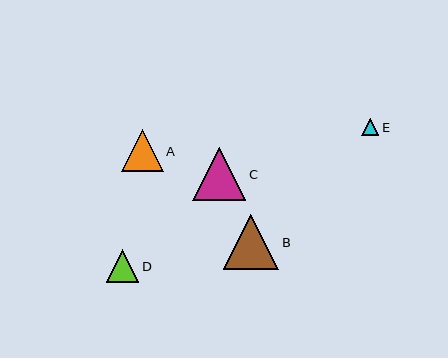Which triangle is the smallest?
Triangle E is the smallest with a size of approximately 17 pixels.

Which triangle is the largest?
Triangle B is the largest with a size of approximately 56 pixels.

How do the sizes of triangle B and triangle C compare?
Triangle B and triangle C are approximately the same size.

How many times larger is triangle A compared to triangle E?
Triangle A is approximately 2.4 times the size of triangle E.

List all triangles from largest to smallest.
From largest to smallest: B, C, A, D, E.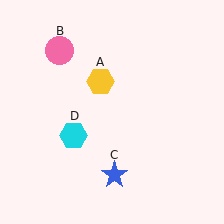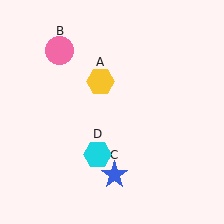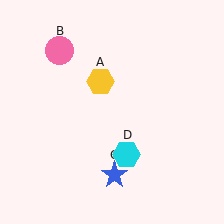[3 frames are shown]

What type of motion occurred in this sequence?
The cyan hexagon (object D) rotated counterclockwise around the center of the scene.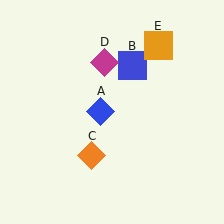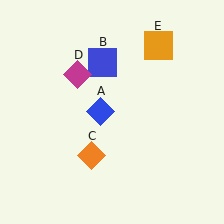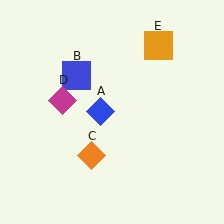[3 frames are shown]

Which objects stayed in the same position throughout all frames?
Blue diamond (object A) and orange diamond (object C) and orange square (object E) remained stationary.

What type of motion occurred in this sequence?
The blue square (object B), magenta diamond (object D) rotated counterclockwise around the center of the scene.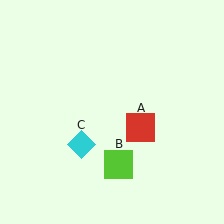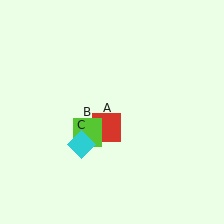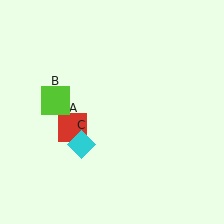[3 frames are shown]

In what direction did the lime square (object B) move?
The lime square (object B) moved up and to the left.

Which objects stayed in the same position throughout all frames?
Cyan diamond (object C) remained stationary.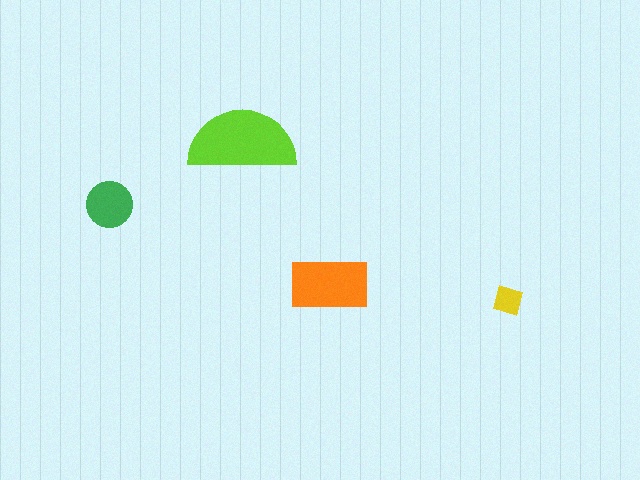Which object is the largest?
The lime semicircle.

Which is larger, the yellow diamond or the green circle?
The green circle.